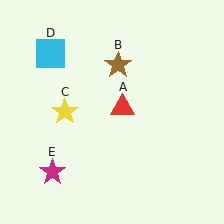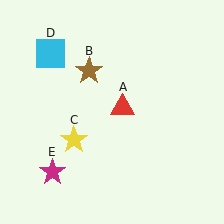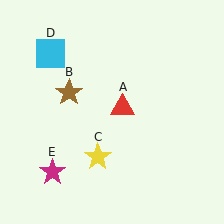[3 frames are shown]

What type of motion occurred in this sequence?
The brown star (object B), yellow star (object C) rotated counterclockwise around the center of the scene.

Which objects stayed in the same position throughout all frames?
Red triangle (object A) and cyan square (object D) and magenta star (object E) remained stationary.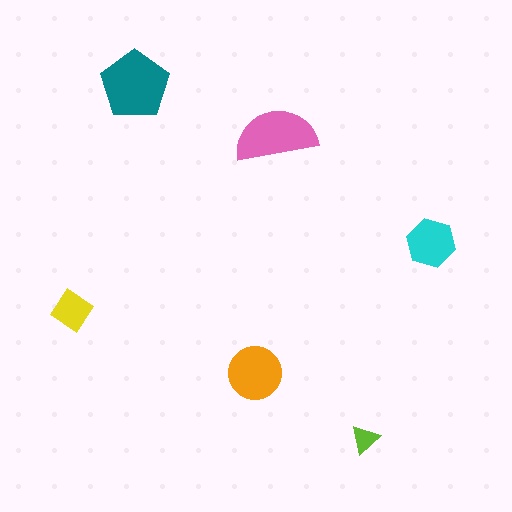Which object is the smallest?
The lime triangle.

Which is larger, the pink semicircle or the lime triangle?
The pink semicircle.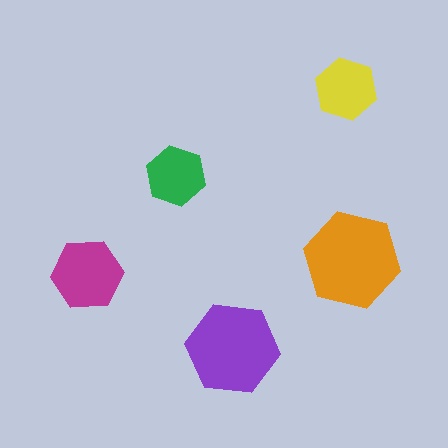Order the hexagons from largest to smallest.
the orange one, the purple one, the magenta one, the yellow one, the green one.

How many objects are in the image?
There are 5 objects in the image.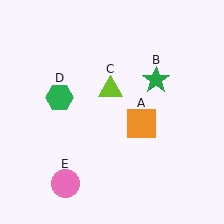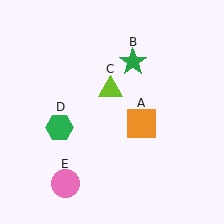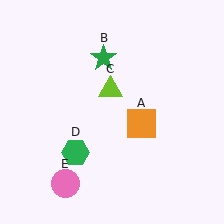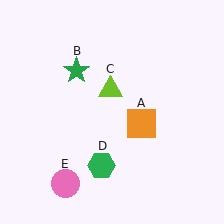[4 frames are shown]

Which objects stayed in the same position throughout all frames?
Orange square (object A) and lime triangle (object C) and pink circle (object E) remained stationary.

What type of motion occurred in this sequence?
The green star (object B), green hexagon (object D) rotated counterclockwise around the center of the scene.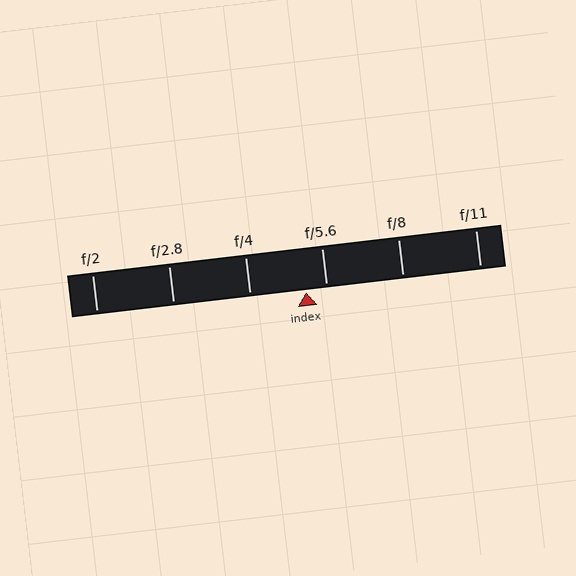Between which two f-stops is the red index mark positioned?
The index mark is between f/4 and f/5.6.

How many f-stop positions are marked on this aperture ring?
There are 6 f-stop positions marked.